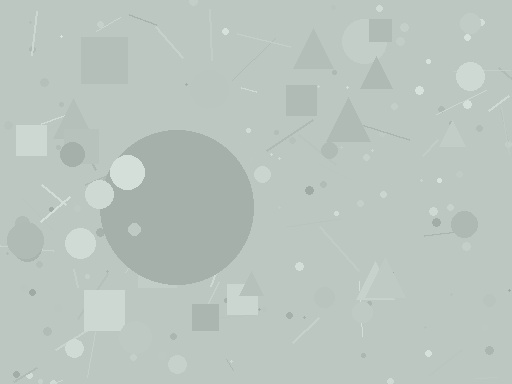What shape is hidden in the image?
A circle is hidden in the image.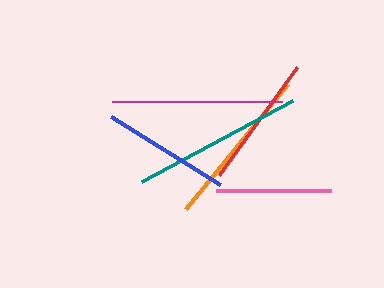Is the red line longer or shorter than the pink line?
The red line is longer than the pink line.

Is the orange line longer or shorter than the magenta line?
The magenta line is longer than the orange line.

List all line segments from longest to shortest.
From longest to shortest: teal, magenta, orange, red, blue, pink.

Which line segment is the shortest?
The pink line is the shortest at approximately 115 pixels.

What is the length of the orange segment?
The orange segment is approximately 161 pixels long.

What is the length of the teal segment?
The teal segment is approximately 171 pixels long.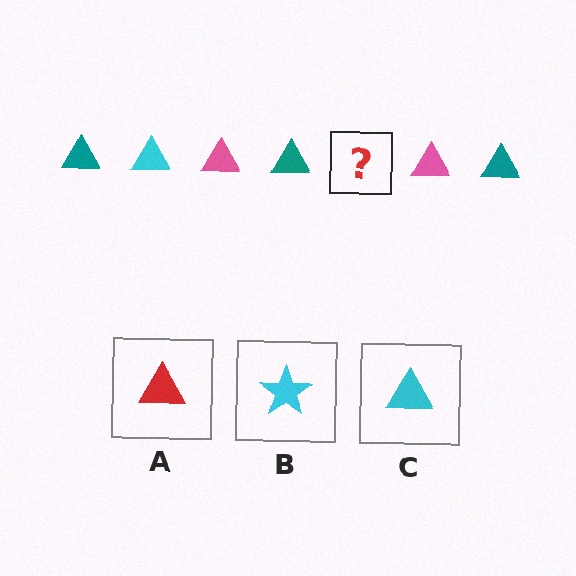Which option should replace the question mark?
Option C.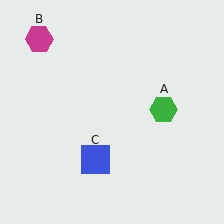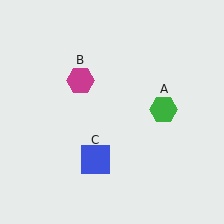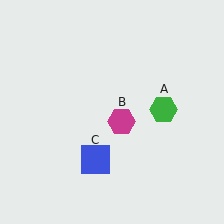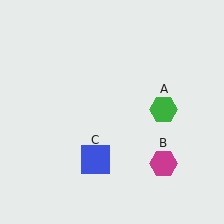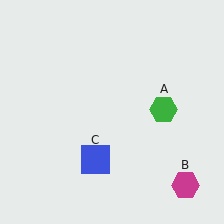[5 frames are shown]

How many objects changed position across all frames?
1 object changed position: magenta hexagon (object B).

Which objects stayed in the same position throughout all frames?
Green hexagon (object A) and blue square (object C) remained stationary.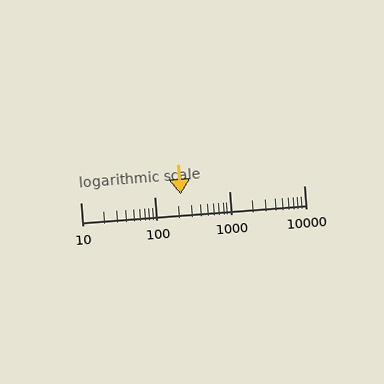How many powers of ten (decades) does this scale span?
The scale spans 3 decades, from 10 to 10000.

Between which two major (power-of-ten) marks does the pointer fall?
The pointer is between 100 and 1000.